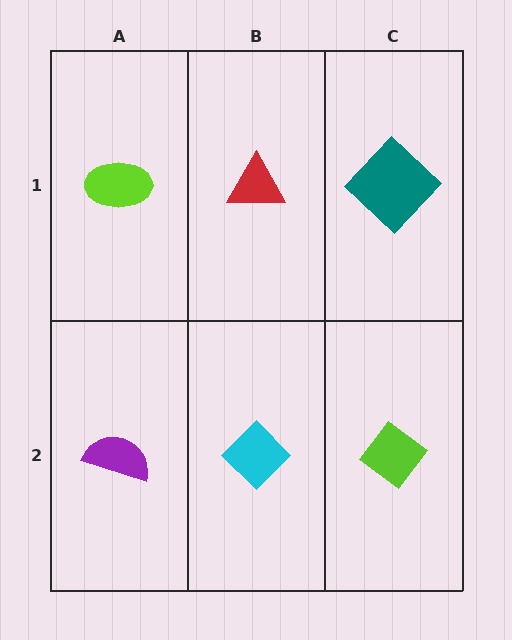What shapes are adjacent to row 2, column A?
A lime ellipse (row 1, column A), a cyan diamond (row 2, column B).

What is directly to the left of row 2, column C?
A cyan diamond.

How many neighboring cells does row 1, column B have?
3.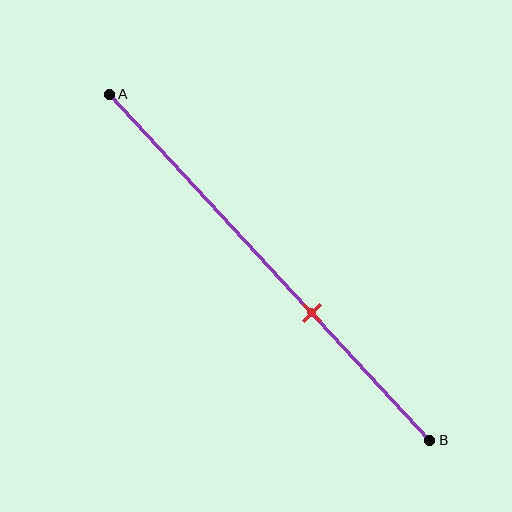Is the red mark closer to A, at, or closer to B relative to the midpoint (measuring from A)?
The red mark is closer to point B than the midpoint of segment AB.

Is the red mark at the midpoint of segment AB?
No, the mark is at about 65% from A, not at the 50% midpoint.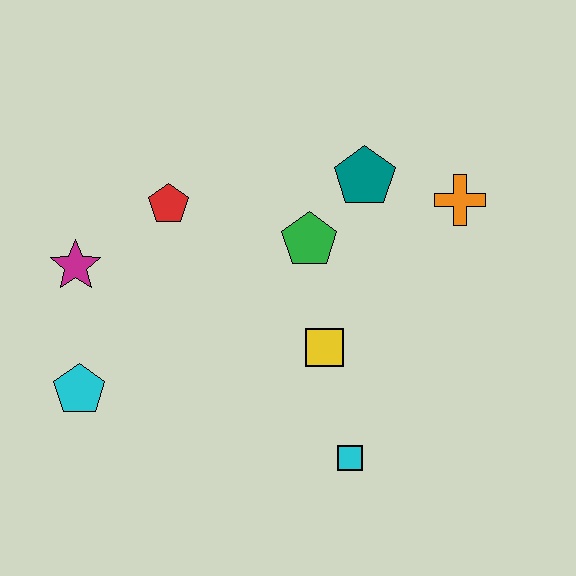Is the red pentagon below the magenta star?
No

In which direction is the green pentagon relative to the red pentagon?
The green pentagon is to the right of the red pentagon.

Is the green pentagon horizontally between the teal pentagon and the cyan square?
No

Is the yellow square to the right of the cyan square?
No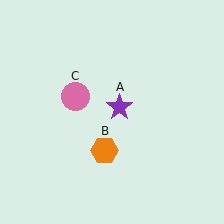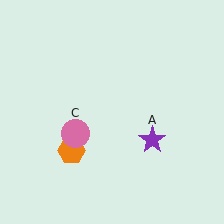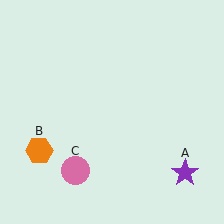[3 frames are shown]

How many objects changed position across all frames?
3 objects changed position: purple star (object A), orange hexagon (object B), pink circle (object C).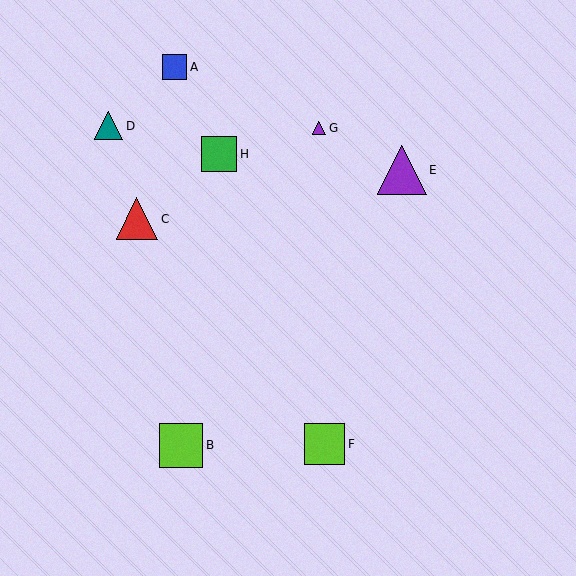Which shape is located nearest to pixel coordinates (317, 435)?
The lime square (labeled F) at (324, 444) is nearest to that location.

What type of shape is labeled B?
Shape B is a lime square.